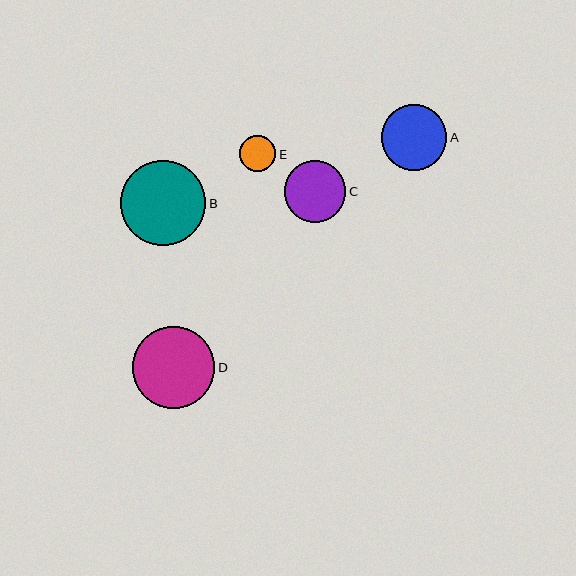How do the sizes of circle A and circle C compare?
Circle A and circle C are approximately the same size.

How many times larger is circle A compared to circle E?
Circle A is approximately 1.8 times the size of circle E.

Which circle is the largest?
Circle B is the largest with a size of approximately 85 pixels.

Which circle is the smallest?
Circle E is the smallest with a size of approximately 36 pixels.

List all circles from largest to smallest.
From largest to smallest: B, D, A, C, E.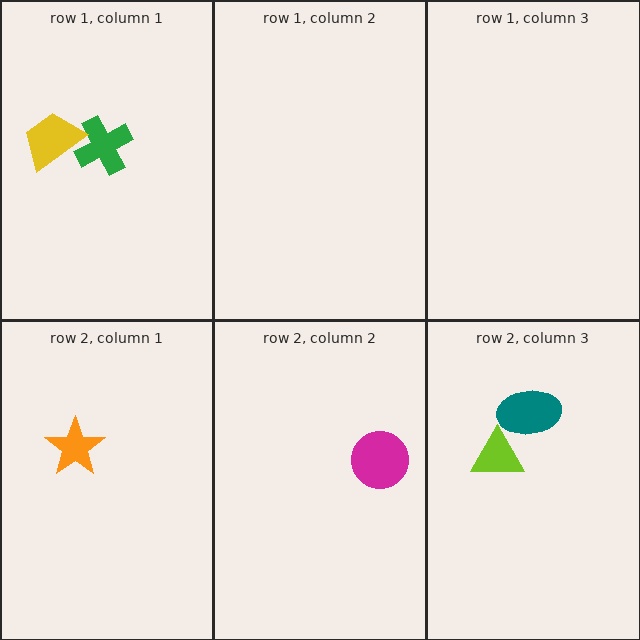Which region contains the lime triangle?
The row 2, column 3 region.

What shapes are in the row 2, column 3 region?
The teal ellipse, the lime triangle.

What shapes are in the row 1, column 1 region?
The green cross, the yellow trapezoid.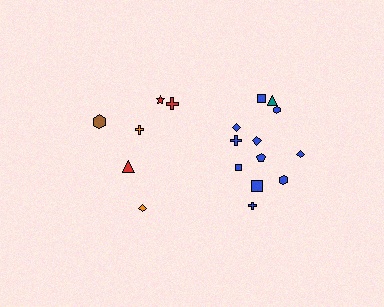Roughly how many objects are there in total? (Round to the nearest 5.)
Roughly 20 objects in total.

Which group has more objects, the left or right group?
The right group.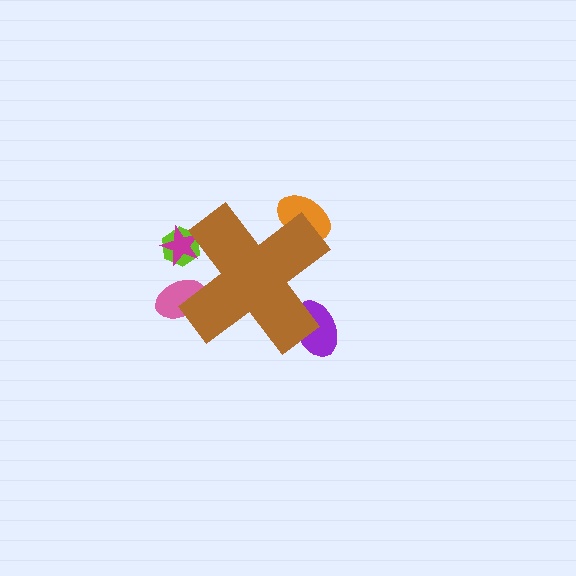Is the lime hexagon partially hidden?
Yes, the lime hexagon is partially hidden behind the brown cross.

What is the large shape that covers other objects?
A brown cross.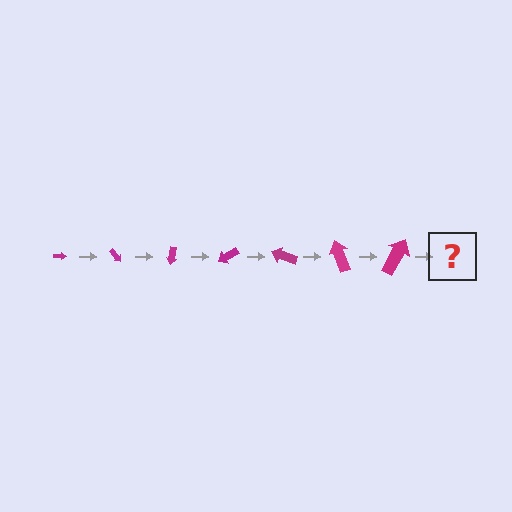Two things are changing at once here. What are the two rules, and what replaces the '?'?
The two rules are that the arrow grows larger each step and it rotates 50 degrees each step. The '?' should be an arrow, larger than the previous one and rotated 350 degrees from the start.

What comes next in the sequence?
The next element should be an arrow, larger than the previous one and rotated 350 degrees from the start.